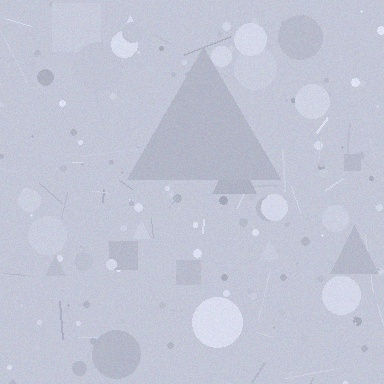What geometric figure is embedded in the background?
A triangle is embedded in the background.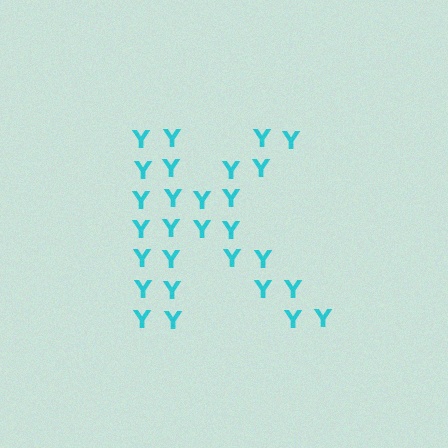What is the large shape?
The large shape is the letter K.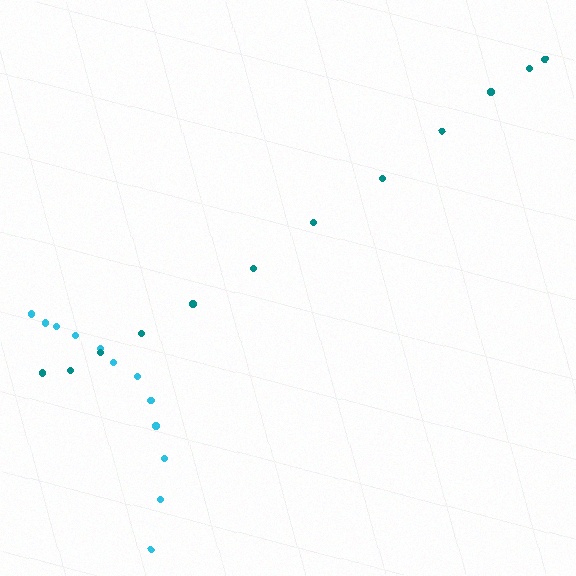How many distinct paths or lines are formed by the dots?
There are 2 distinct paths.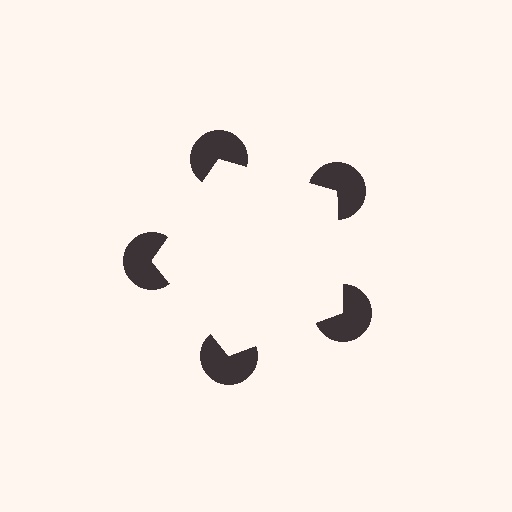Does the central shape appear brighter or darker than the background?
It typically appears slightly brighter than the background, even though no actual brightness change is drawn.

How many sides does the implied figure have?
5 sides.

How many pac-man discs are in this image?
There are 5 — one at each vertex of the illusory pentagon.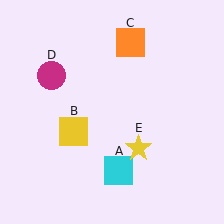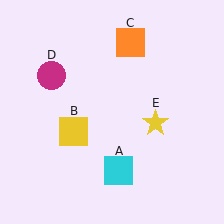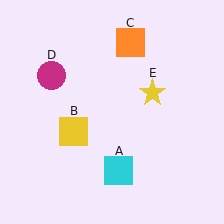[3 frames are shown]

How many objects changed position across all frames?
1 object changed position: yellow star (object E).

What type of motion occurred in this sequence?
The yellow star (object E) rotated counterclockwise around the center of the scene.